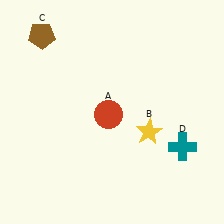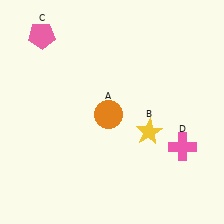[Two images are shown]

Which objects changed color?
A changed from red to orange. C changed from brown to pink. D changed from teal to pink.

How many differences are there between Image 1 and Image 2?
There are 3 differences between the two images.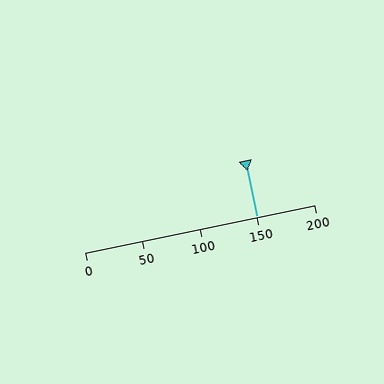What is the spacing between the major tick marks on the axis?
The major ticks are spaced 50 apart.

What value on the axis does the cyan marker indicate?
The marker indicates approximately 150.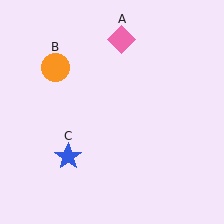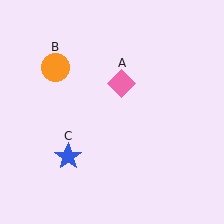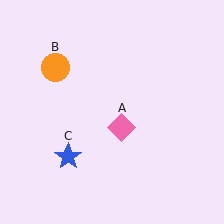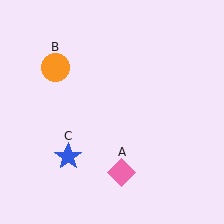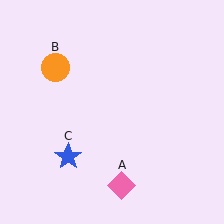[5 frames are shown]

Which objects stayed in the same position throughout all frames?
Orange circle (object B) and blue star (object C) remained stationary.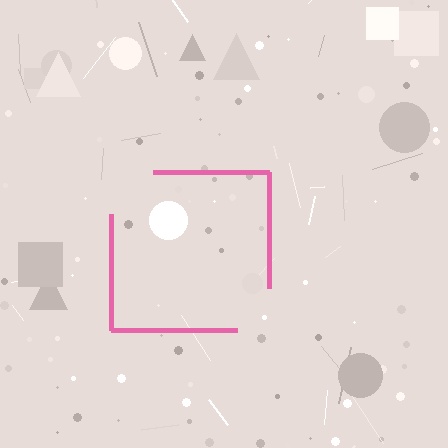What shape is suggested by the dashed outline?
The dashed outline suggests a square.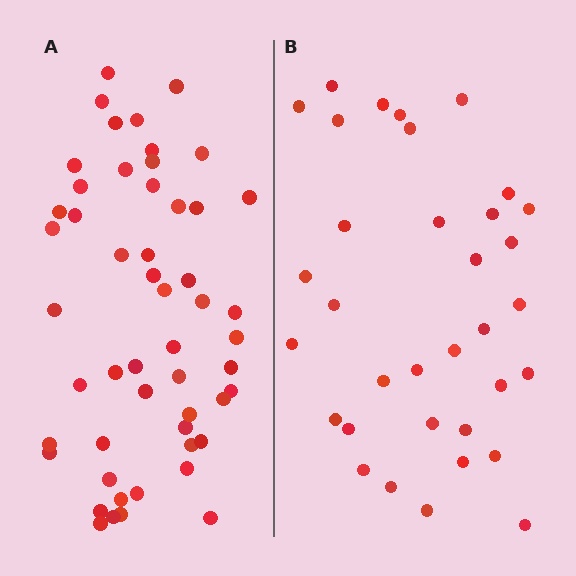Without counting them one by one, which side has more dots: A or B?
Region A (the left region) has more dots.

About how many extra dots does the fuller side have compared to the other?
Region A has approximately 20 more dots than region B.